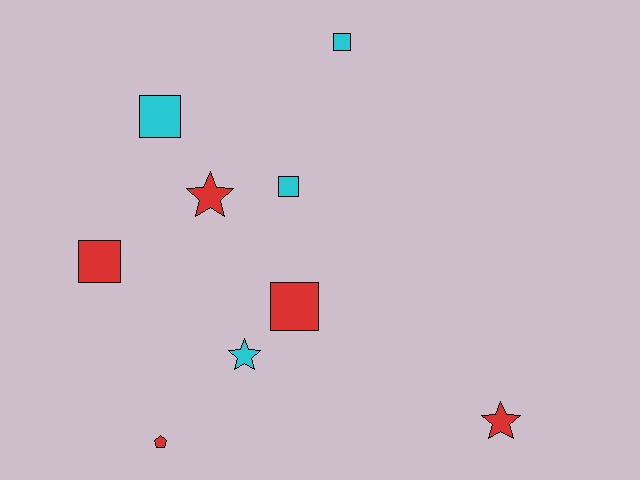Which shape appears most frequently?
Square, with 5 objects.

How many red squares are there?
There are 2 red squares.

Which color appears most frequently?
Red, with 5 objects.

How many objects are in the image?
There are 9 objects.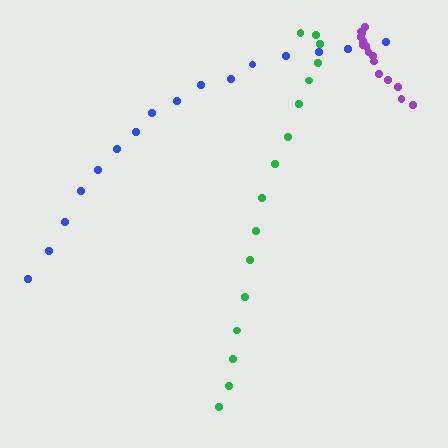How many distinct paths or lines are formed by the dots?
There are 3 distinct paths.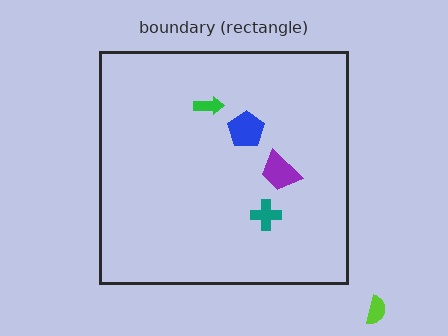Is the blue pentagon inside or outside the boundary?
Inside.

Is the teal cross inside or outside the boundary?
Inside.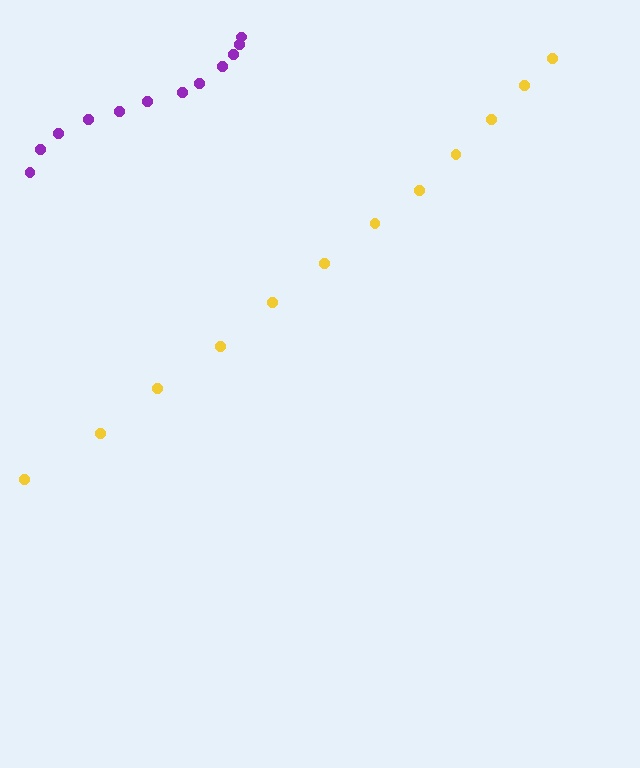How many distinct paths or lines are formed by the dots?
There are 2 distinct paths.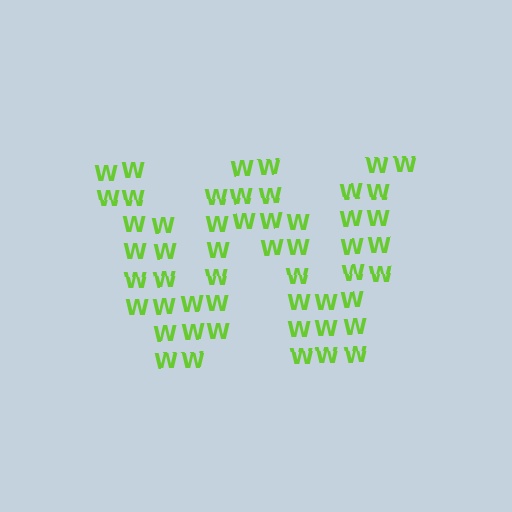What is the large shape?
The large shape is the letter W.